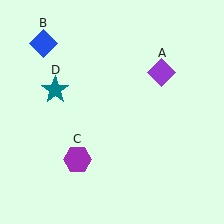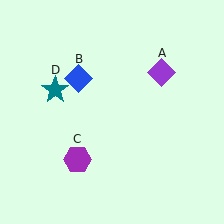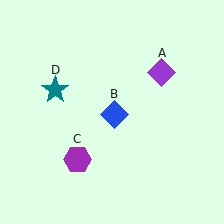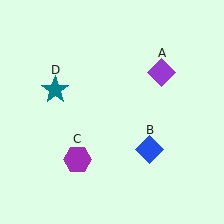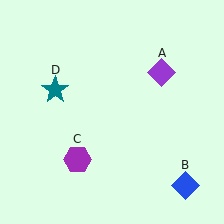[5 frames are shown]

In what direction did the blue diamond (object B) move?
The blue diamond (object B) moved down and to the right.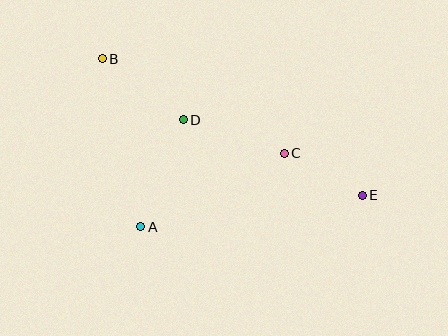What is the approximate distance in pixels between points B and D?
The distance between B and D is approximately 101 pixels.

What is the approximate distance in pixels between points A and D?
The distance between A and D is approximately 115 pixels.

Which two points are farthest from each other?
Points B and E are farthest from each other.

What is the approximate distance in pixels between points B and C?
The distance between B and C is approximately 205 pixels.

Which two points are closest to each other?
Points C and E are closest to each other.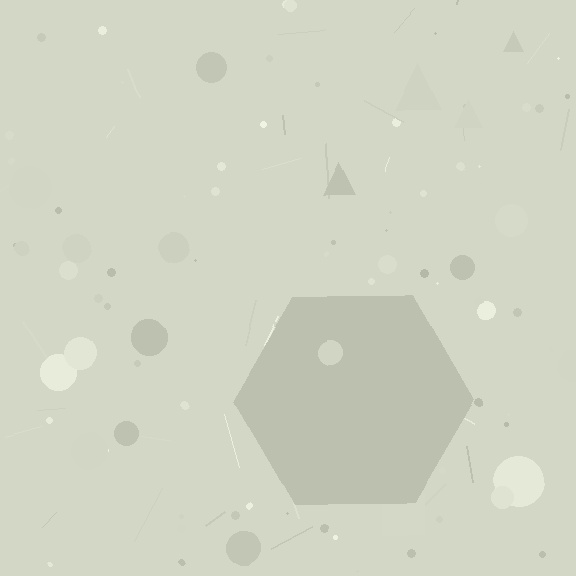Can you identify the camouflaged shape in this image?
The camouflaged shape is a hexagon.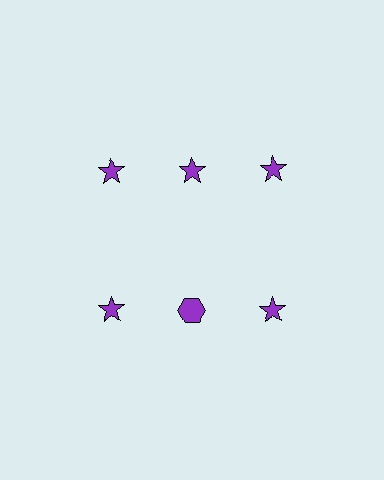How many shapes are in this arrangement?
There are 6 shapes arranged in a grid pattern.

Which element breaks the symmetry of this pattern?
The purple hexagon in the second row, second from left column breaks the symmetry. All other shapes are purple stars.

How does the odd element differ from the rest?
It has a different shape: hexagon instead of star.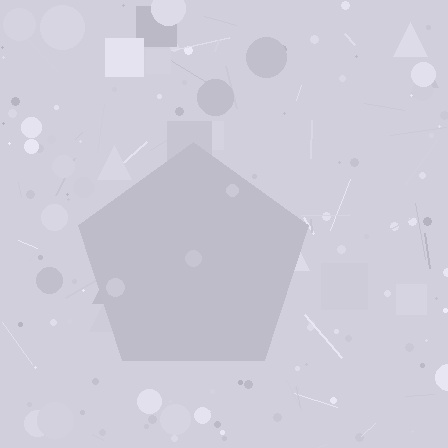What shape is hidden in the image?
A pentagon is hidden in the image.